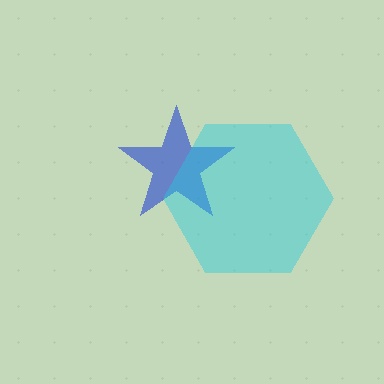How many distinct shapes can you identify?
There are 2 distinct shapes: a blue star, a cyan hexagon.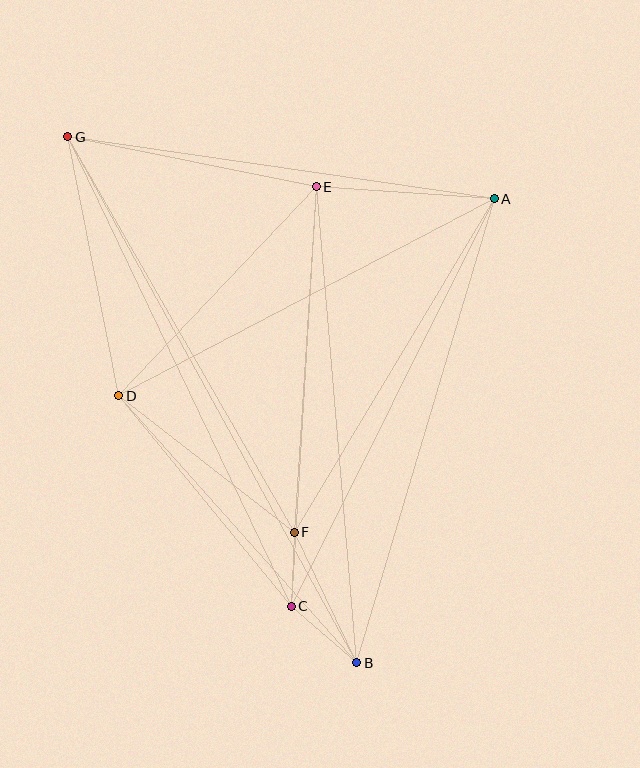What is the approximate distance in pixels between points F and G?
The distance between F and G is approximately 455 pixels.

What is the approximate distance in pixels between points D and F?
The distance between D and F is approximately 222 pixels.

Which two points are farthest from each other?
Points B and G are farthest from each other.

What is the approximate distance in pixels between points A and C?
The distance between A and C is approximately 455 pixels.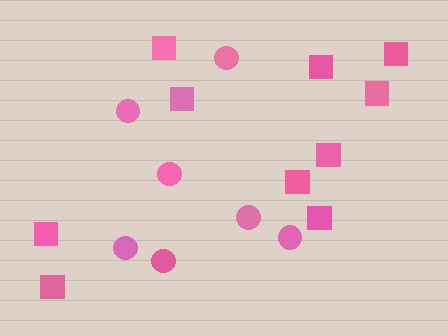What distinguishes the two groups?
There are 2 groups: one group of circles (7) and one group of squares (10).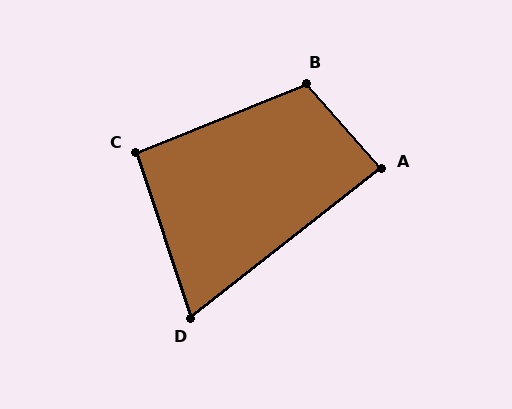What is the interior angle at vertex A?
Approximately 86 degrees (approximately right).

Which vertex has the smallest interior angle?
D, at approximately 70 degrees.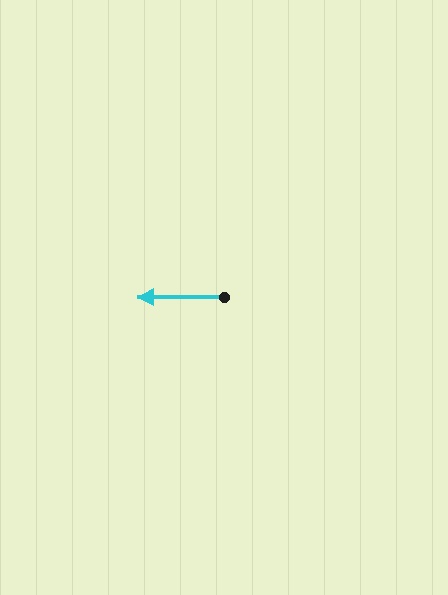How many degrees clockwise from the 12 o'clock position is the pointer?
Approximately 270 degrees.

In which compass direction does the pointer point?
West.